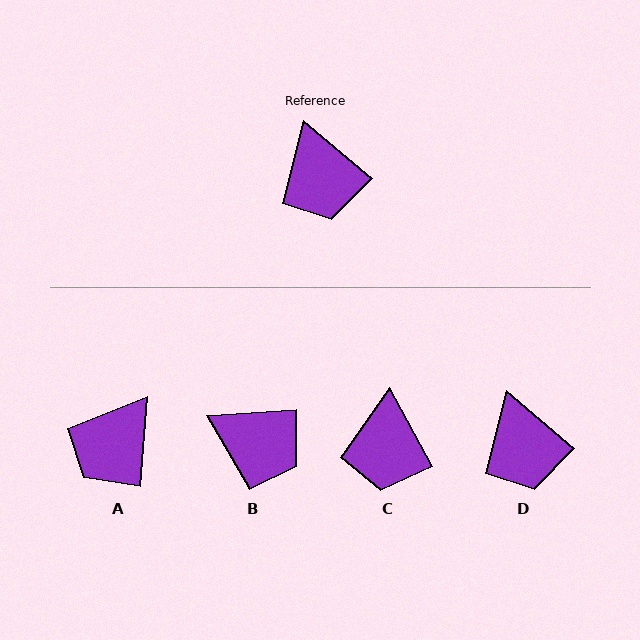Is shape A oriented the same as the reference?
No, it is off by about 54 degrees.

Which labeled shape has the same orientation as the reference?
D.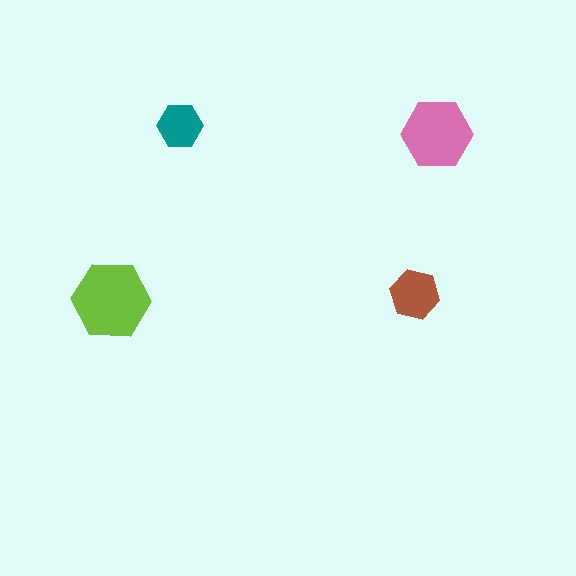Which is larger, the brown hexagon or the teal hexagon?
The brown one.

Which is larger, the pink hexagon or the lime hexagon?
The lime one.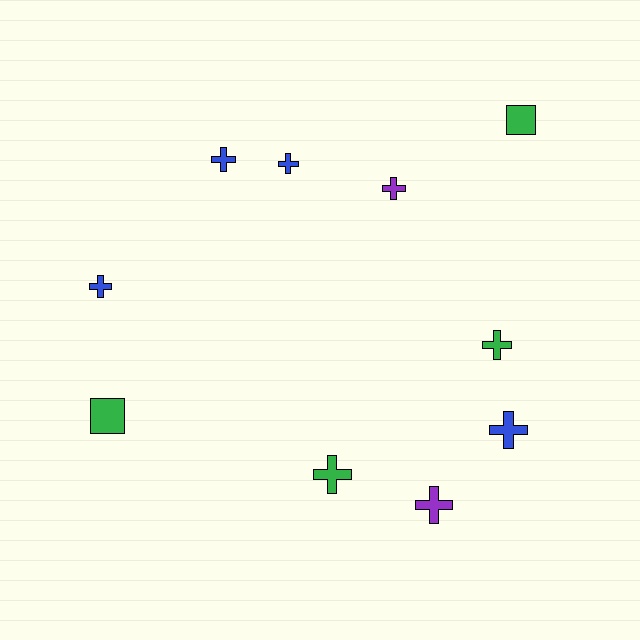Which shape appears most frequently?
Cross, with 8 objects.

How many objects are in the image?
There are 10 objects.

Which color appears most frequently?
Blue, with 4 objects.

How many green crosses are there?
There are 2 green crosses.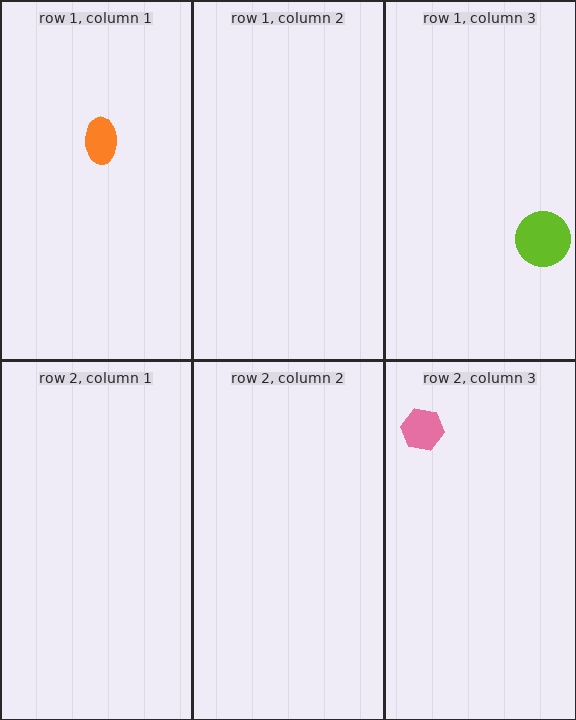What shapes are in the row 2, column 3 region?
The pink hexagon.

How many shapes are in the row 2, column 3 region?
1.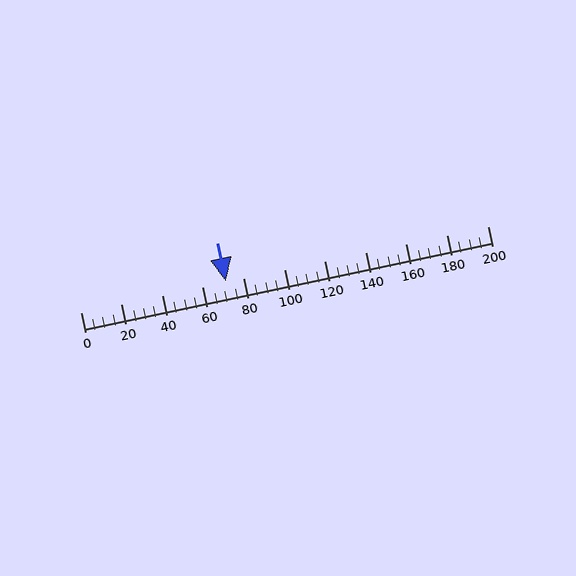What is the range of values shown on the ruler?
The ruler shows values from 0 to 200.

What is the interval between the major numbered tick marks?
The major tick marks are spaced 20 units apart.